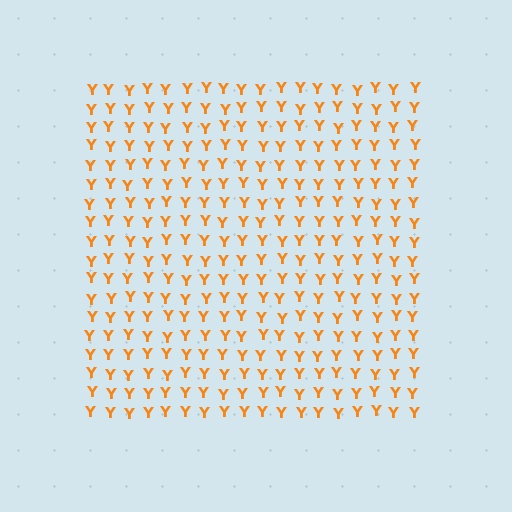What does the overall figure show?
The overall figure shows a square.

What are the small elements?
The small elements are letter Y's.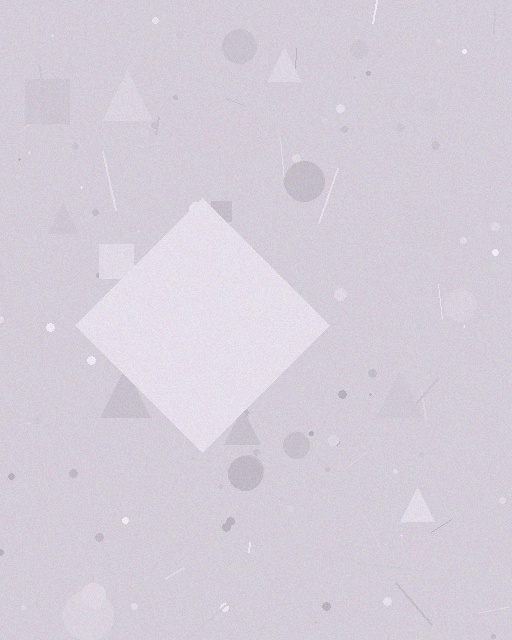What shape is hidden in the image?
A diamond is hidden in the image.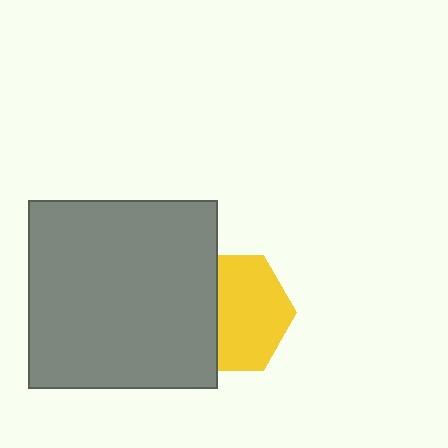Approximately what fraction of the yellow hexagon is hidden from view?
Roughly 37% of the yellow hexagon is hidden behind the gray square.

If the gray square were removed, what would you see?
You would see the complete yellow hexagon.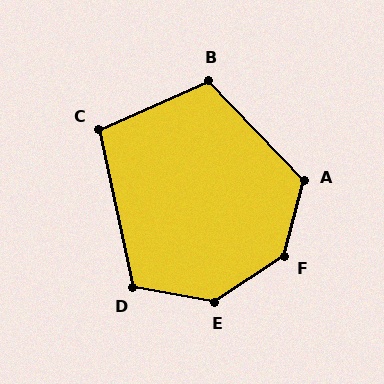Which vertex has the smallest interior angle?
C, at approximately 102 degrees.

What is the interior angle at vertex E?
Approximately 136 degrees (obtuse).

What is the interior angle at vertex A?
Approximately 122 degrees (obtuse).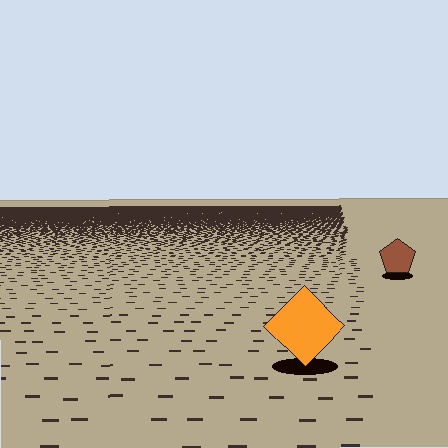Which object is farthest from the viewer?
The brown pentagon is farthest from the viewer. It appears smaller and the ground texture around it is denser.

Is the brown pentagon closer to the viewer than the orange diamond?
No. The orange diamond is closer — you can tell from the texture gradient: the ground texture is coarser near it.